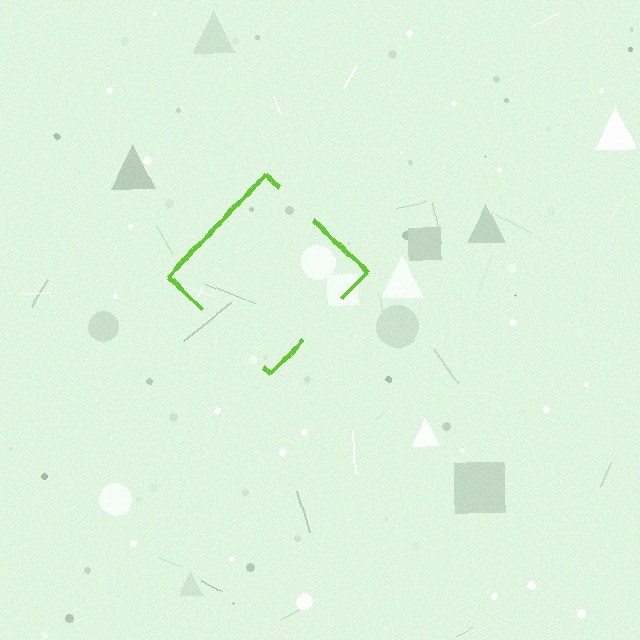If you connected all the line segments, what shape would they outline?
They would outline a diamond.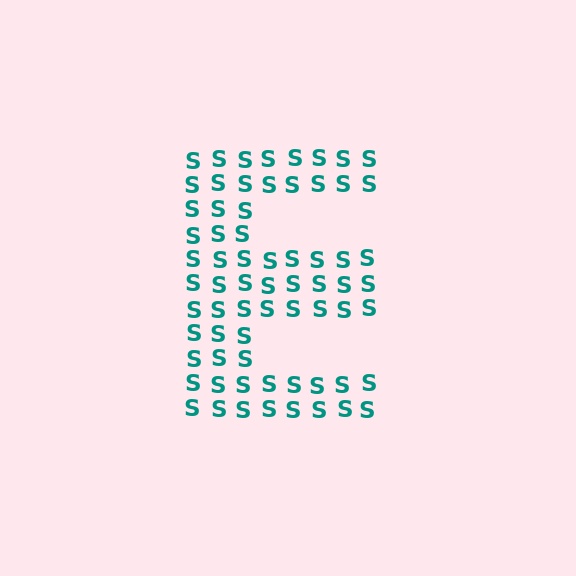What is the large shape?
The large shape is the letter E.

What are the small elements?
The small elements are letter S's.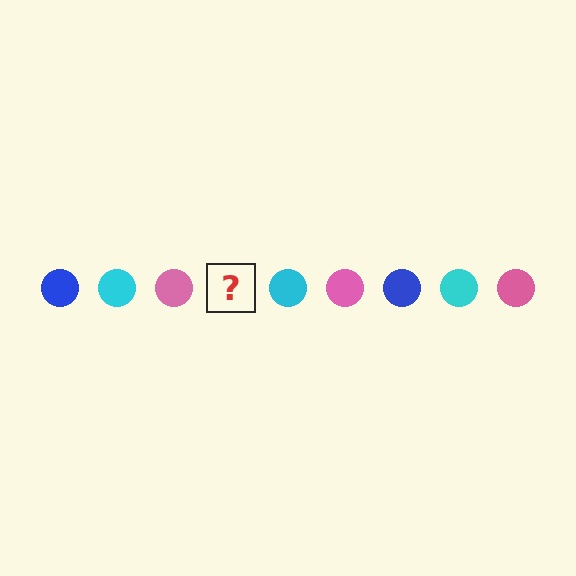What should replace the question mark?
The question mark should be replaced with a blue circle.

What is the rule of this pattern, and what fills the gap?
The rule is that the pattern cycles through blue, cyan, pink circles. The gap should be filled with a blue circle.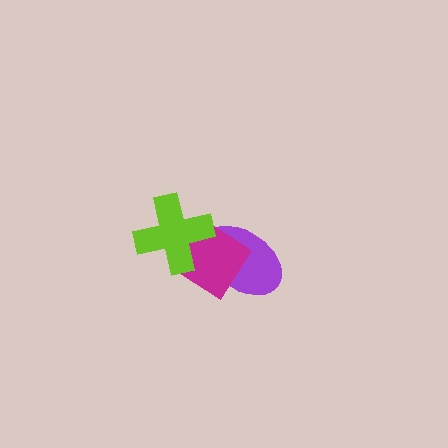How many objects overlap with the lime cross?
2 objects overlap with the lime cross.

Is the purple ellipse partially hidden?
Yes, it is partially covered by another shape.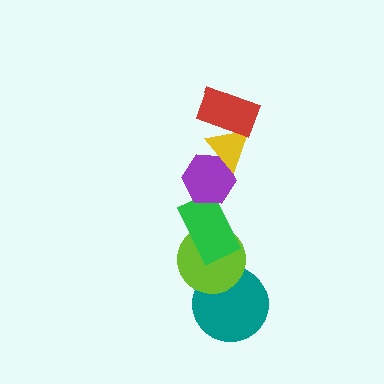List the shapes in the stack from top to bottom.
From top to bottom: the red rectangle, the yellow triangle, the purple hexagon, the green rectangle, the lime circle, the teal circle.